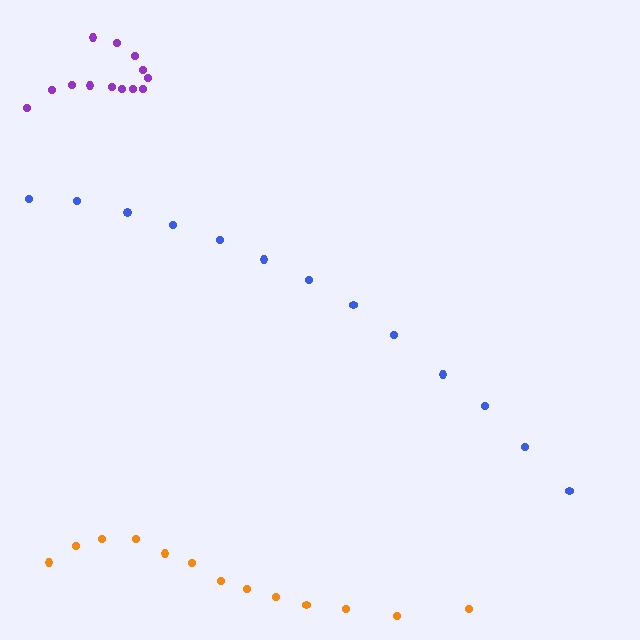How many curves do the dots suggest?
There are 3 distinct paths.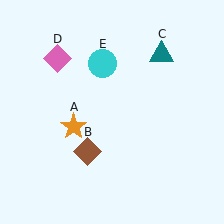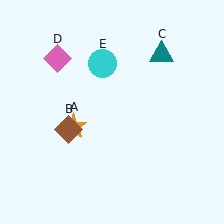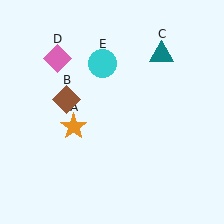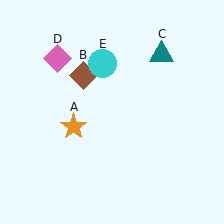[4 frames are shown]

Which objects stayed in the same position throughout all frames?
Orange star (object A) and teal triangle (object C) and pink diamond (object D) and cyan circle (object E) remained stationary.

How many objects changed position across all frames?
1 object changed position: brown diamond (object B).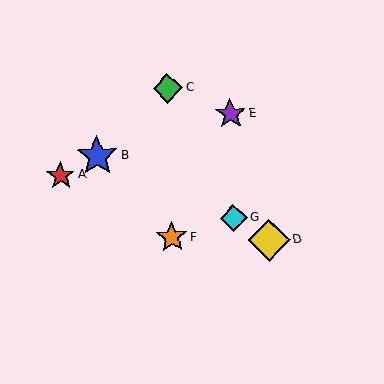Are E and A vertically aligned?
No, E is at x≈230 and A is at x≈61.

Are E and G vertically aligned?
Yes, both are at x≈230.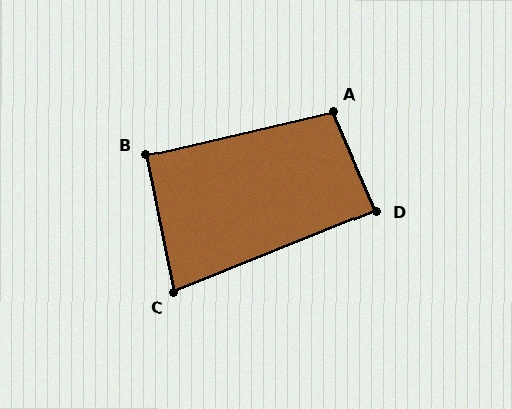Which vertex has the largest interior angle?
A, at approximately 100 degrees.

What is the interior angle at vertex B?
Approximately 92 degrees (approximately right).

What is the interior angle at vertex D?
Approximately 88 degrees (approximately right).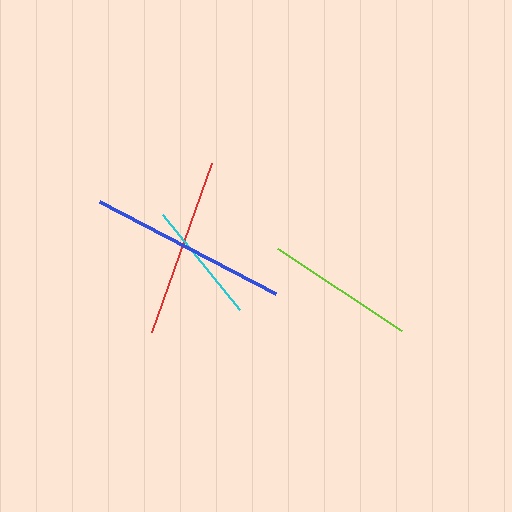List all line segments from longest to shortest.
From longest to shortest: blue, red, lime, cyan.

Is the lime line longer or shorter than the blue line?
The blue line is longer than the lime line.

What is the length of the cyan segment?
The cyan segment is approximately 122 pixels long.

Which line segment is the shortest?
The cyan line is the shortest at approximately 122 pixels.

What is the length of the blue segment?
The blue segment is approximately 199 pixels long.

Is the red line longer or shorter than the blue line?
The blue line is longer than the red line.